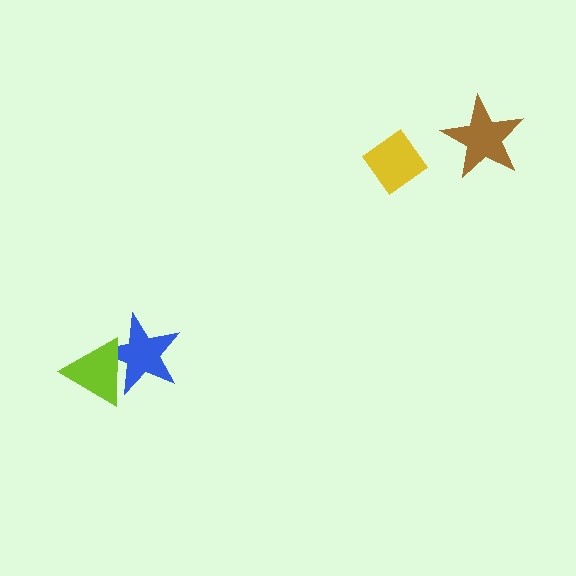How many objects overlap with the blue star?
1 object overlaps with the blue star.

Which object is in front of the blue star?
The lime triangle is in front of the blue star.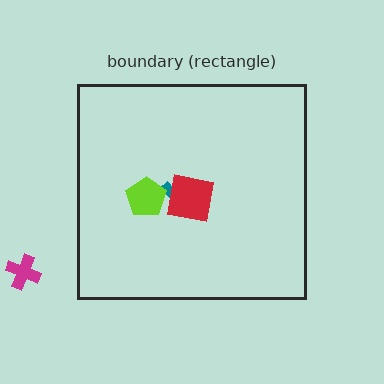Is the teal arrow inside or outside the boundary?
Inside.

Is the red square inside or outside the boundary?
Inside.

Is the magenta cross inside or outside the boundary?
Outside.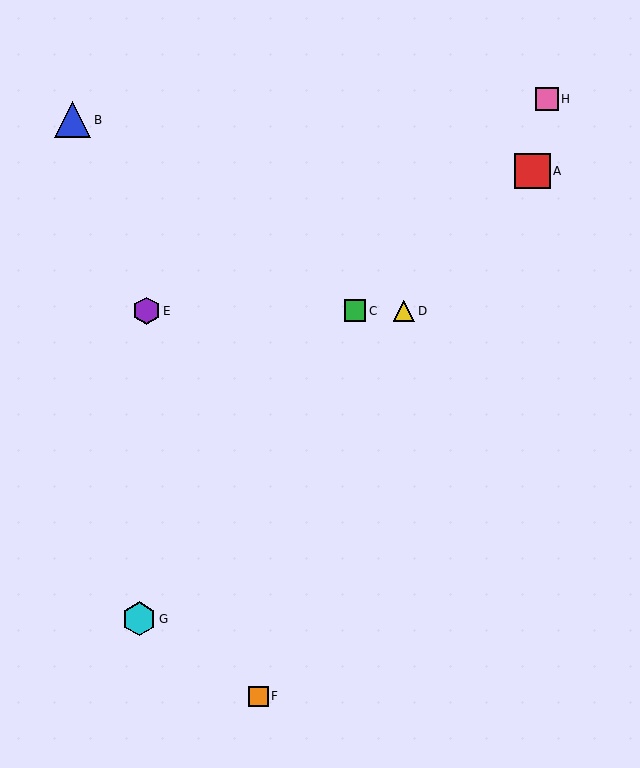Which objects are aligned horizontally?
Objects C, D, E are aligned horizontally.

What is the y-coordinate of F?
Object F is at y≈696.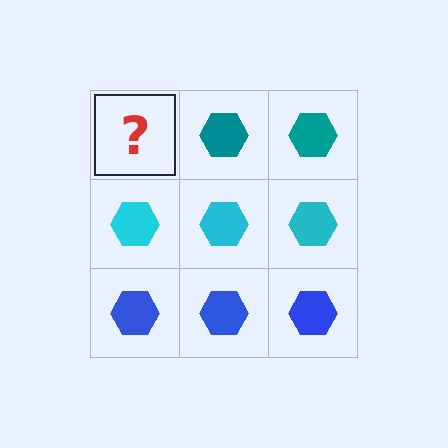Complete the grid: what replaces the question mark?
The question mark should be replaced with a teal hexagon.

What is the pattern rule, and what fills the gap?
The rule is that each row has a consistent color. The gap should be filled with a teal hexagon.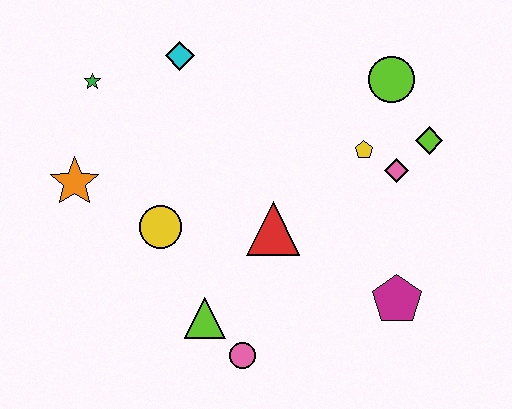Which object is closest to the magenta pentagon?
The pink diamond is closest to the magenta pentagon.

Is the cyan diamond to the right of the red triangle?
No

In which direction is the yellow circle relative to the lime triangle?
The yellow circle is above the lime triangle.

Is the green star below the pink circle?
No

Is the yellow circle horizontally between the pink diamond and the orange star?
Yes